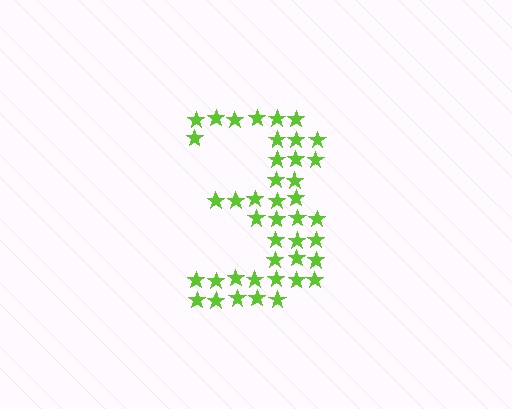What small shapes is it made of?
It is made of small stars.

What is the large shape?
The large shape is the digit 3.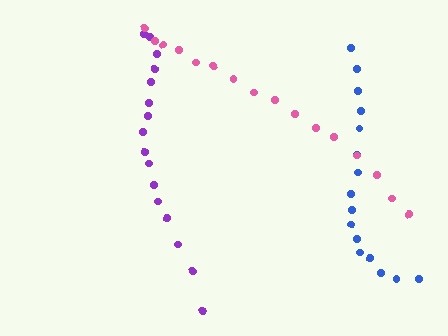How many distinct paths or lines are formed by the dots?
There are 3 distinct paths.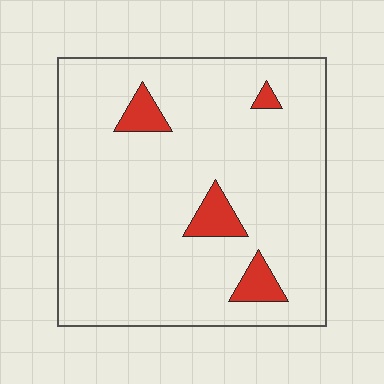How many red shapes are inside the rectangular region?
4.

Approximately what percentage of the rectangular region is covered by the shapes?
Approximately 10%.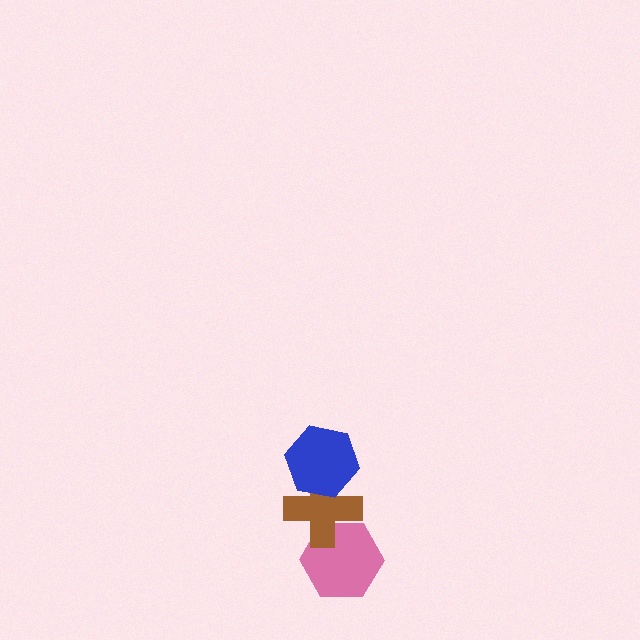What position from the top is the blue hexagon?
The blue hexagon is 1st from the top.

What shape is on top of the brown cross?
The blue hexagon is on top of the brown cross.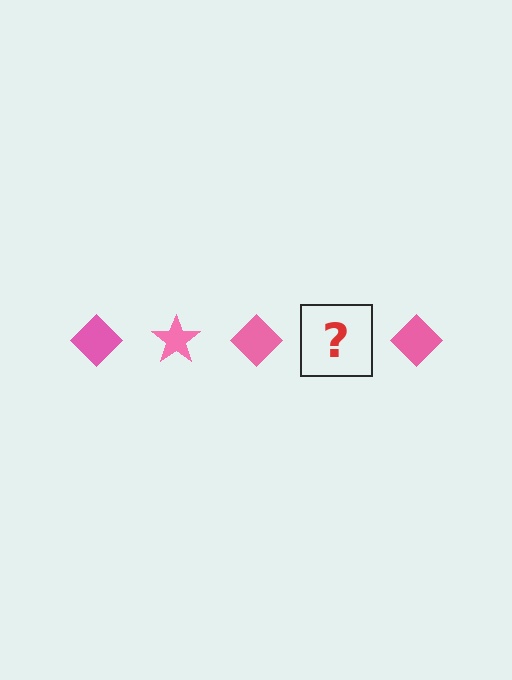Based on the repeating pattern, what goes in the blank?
The blank should be a pink star.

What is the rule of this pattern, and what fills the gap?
The rule is that the pattern cycles through diamond, star shapes in pink. The gap should be filled with a pink star.